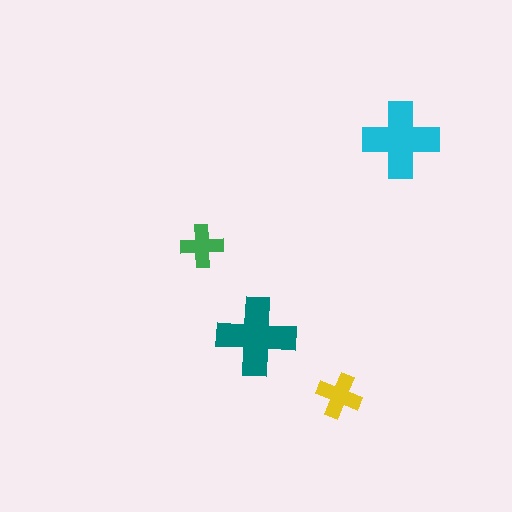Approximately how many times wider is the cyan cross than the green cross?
About 2 times wider.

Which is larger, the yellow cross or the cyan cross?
The cyan one.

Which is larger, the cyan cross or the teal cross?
The teal one.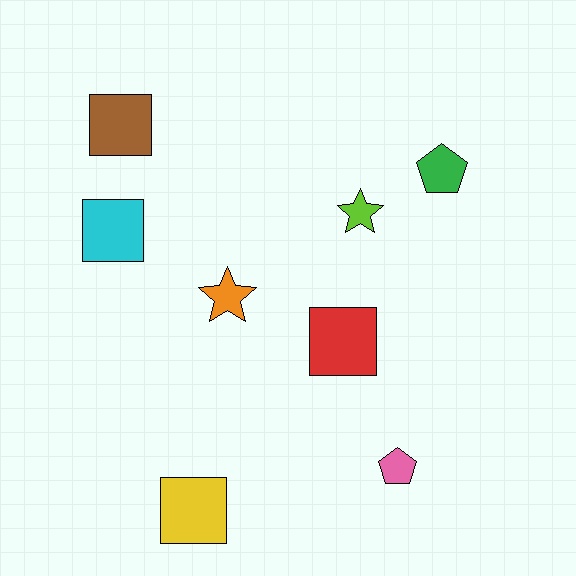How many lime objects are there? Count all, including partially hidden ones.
There is 1 lime object.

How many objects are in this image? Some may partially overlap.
There are 8 objects.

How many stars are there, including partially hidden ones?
There are 2 stars.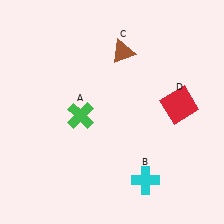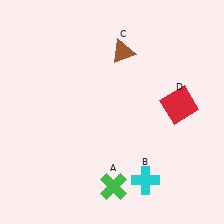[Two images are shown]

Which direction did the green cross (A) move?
The green cross (A) moved down.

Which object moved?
The green cross (A) moved down.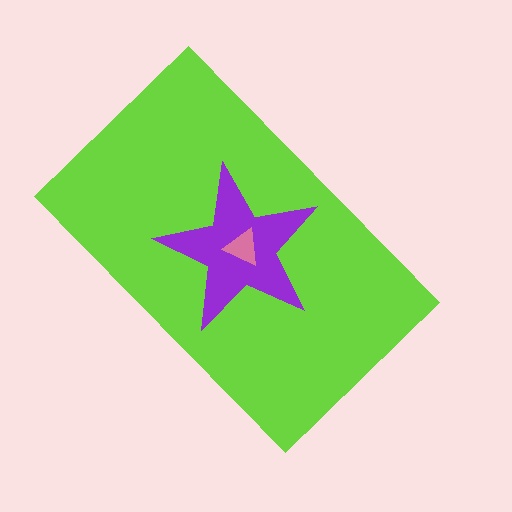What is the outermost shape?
The lime rectangle.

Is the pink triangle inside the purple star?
Yes.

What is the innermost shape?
The pink triangle.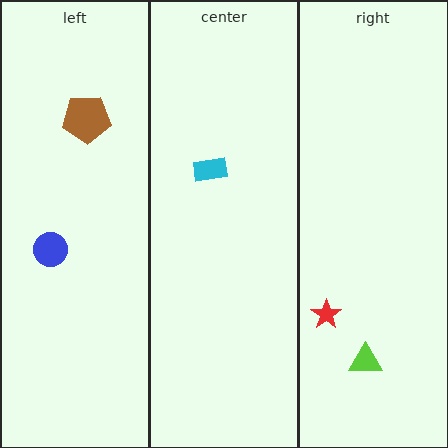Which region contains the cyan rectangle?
The center region.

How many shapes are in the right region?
2.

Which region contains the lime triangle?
The right region.